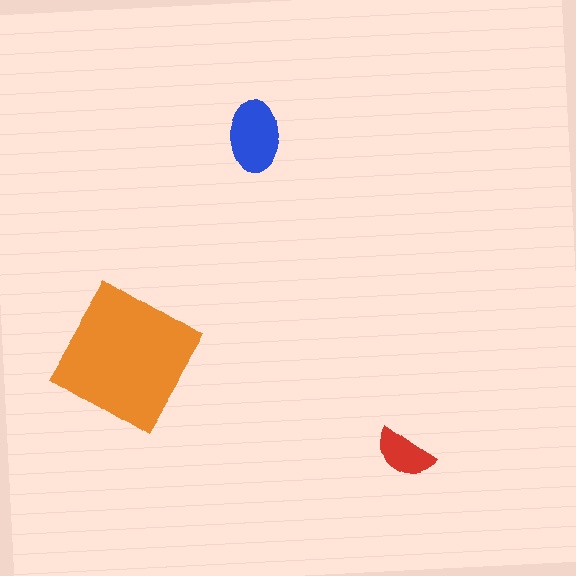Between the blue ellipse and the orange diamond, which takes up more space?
The orange diamond.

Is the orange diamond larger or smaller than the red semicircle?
Larger.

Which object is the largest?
The orange diamond.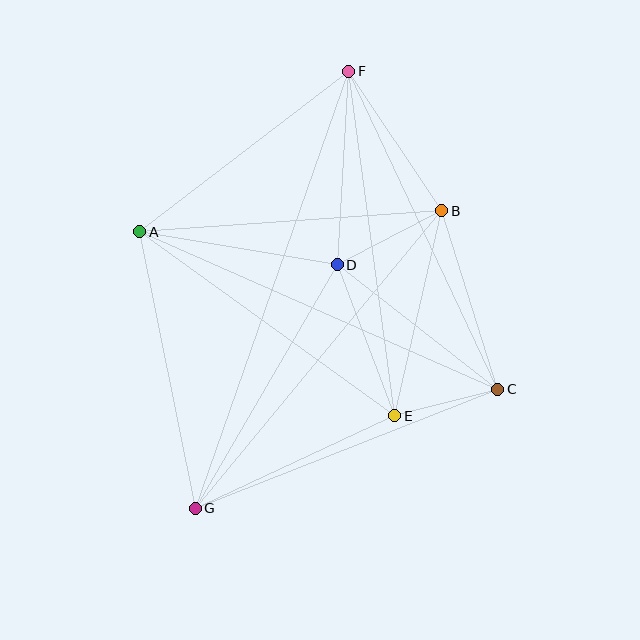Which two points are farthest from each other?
Points F and G are farthest from each other.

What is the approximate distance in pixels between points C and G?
The distance between C and G is approximately 325 pixels.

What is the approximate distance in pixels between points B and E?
The distance between B and E is approximately 210 pixels.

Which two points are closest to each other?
Points C and E are closest to each other.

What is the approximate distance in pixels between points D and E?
The distance between D and E is approximately 161 pixels.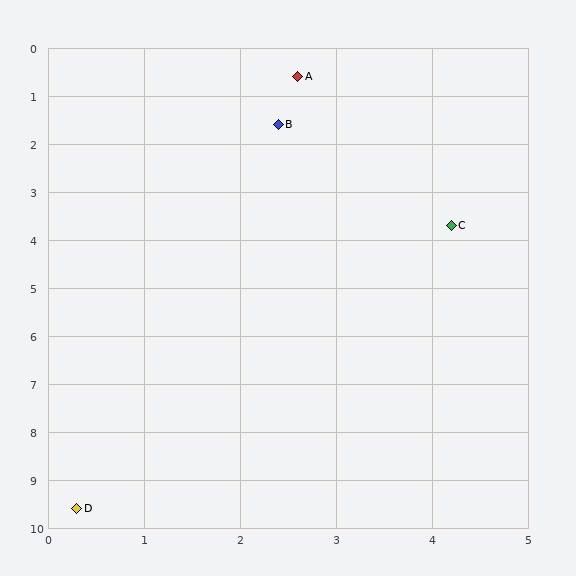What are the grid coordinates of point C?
Point C is at approximately (4.2, 3.7).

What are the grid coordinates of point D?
Point D is at approximately (0.3, 9.6).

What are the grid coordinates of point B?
Point B is at approximately (2.4, 1.6).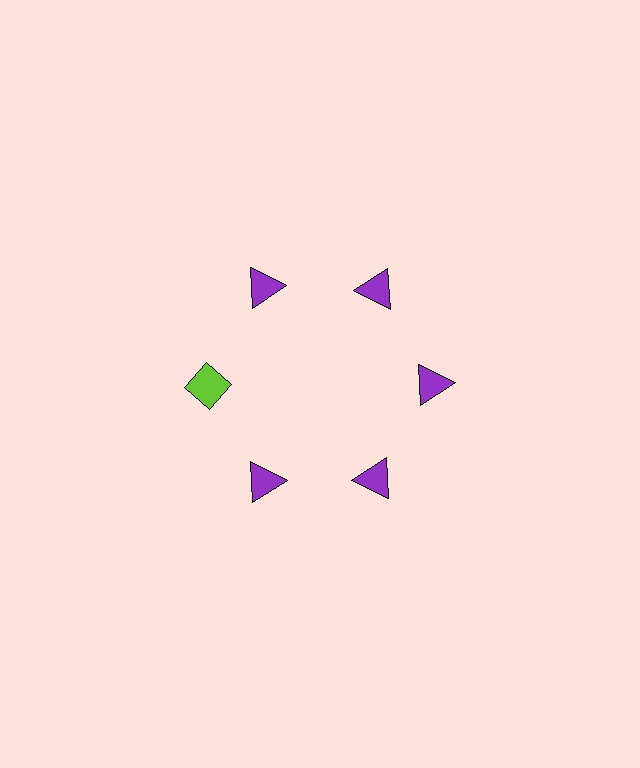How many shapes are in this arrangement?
There are 6 shapes arranged in a ring pattern.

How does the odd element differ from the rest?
It differs in both color (lime instead of purple) and shape (diamond instead of triangle).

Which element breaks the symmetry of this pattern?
The lime diamond at roughly the 9 o'clock position breaks the symmetry. All other shapes are purple triangles.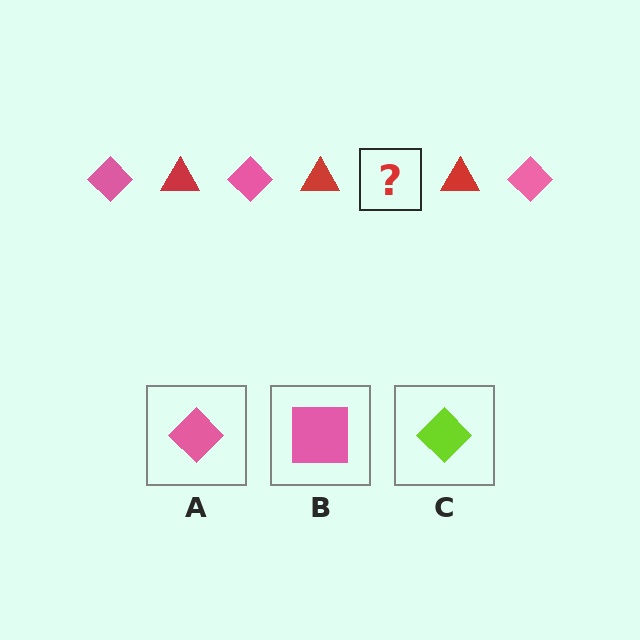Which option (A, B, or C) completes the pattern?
A.